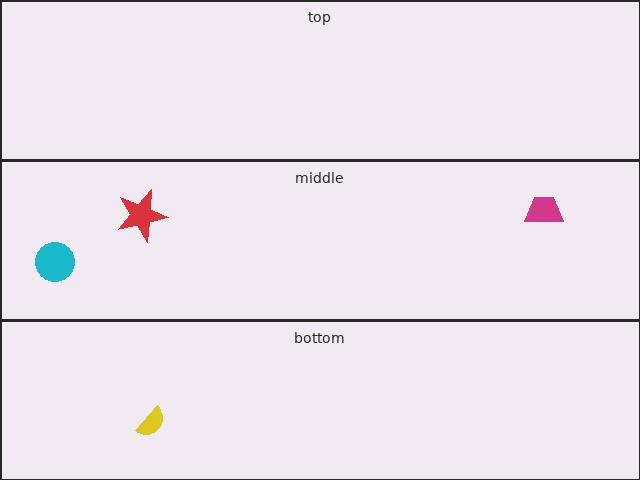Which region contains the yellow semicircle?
The bottom region.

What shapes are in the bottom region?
The yellow semicircle.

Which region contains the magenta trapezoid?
The middle region.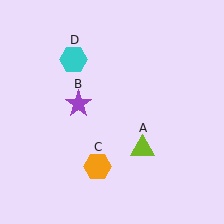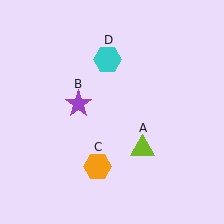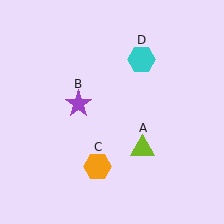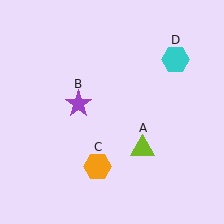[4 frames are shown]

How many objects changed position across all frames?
1 object changed position: cyan hexagon (object D).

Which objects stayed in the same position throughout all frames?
Lime triangle (object A) and purple star (object B) and orange hexagon (object C) remained stationary.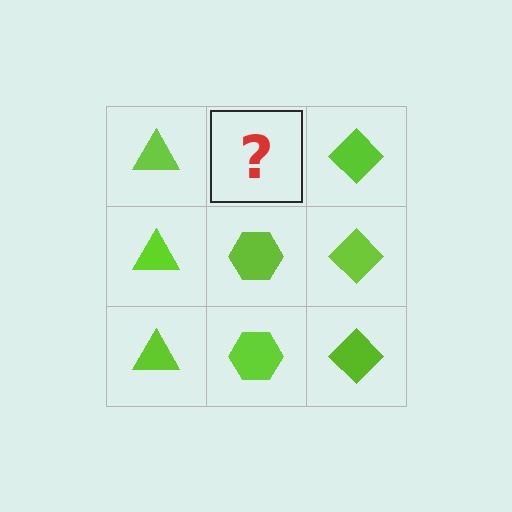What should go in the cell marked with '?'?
The missing cell should contain a lime hexagon.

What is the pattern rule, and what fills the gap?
The rule is that each column has a consistent shape. The gap should be filled with a lime hexagon.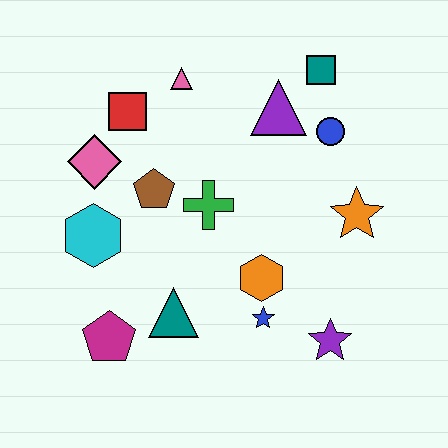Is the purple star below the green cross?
Yes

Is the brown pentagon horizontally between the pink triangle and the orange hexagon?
No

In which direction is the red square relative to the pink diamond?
The red square is above the pink diamond.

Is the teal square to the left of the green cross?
No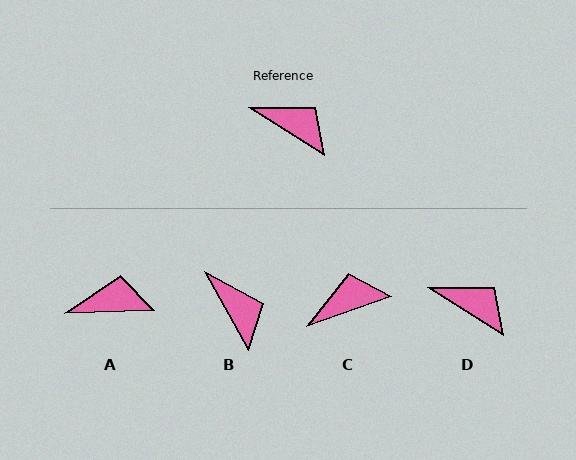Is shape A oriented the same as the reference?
No, it is off by about 34 degrees.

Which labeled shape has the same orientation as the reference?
D.